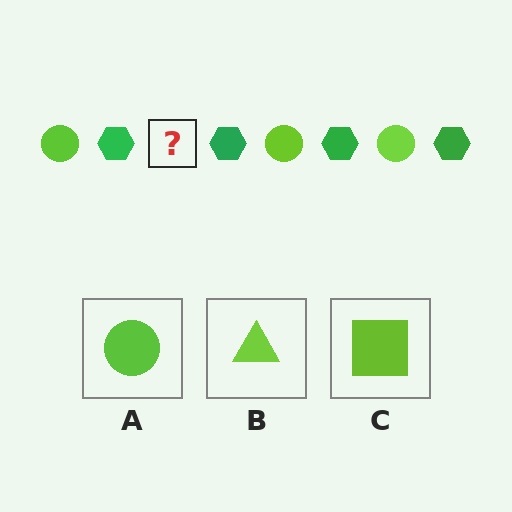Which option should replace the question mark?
Option A.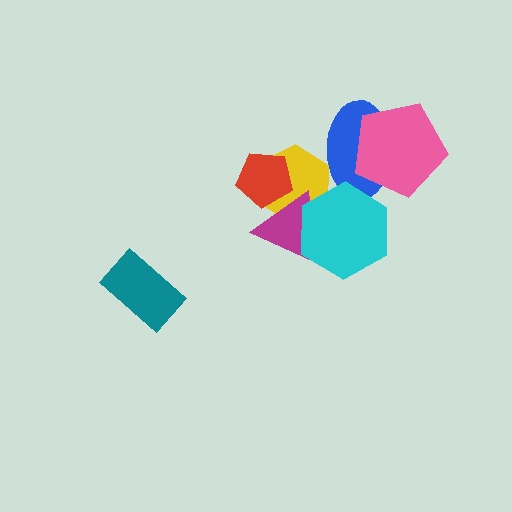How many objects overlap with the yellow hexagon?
4 objects overlap with the yellow hexagon.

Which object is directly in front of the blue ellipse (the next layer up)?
The pink pentagon is directly in front of the blue ellipse.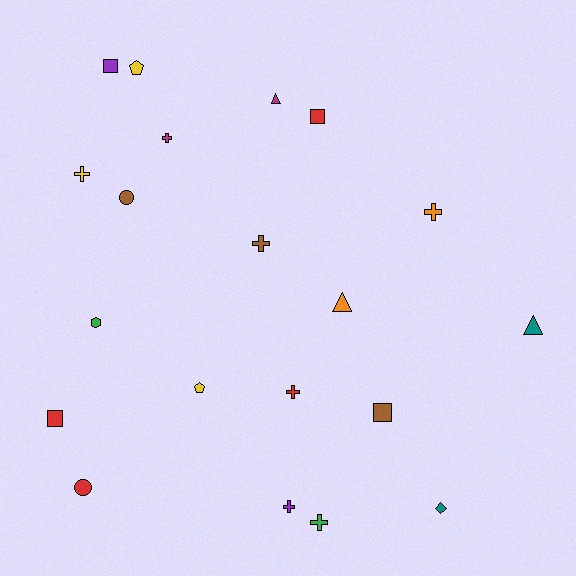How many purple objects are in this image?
There are 2 purple objects.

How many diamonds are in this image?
There is 1 diamond.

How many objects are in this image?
There are 20 objects.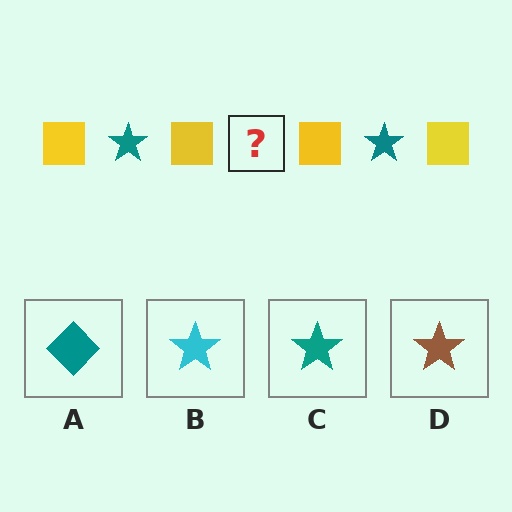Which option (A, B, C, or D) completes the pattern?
C.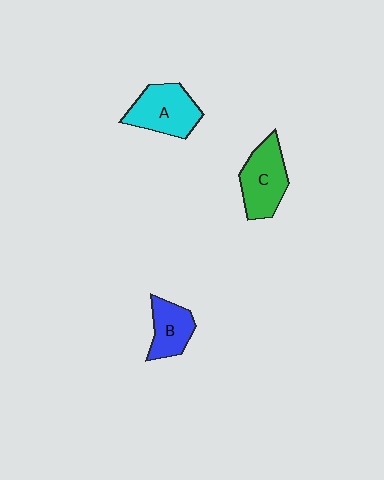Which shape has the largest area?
Shape C (green).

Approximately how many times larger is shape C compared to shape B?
Approximately 1.4 times.